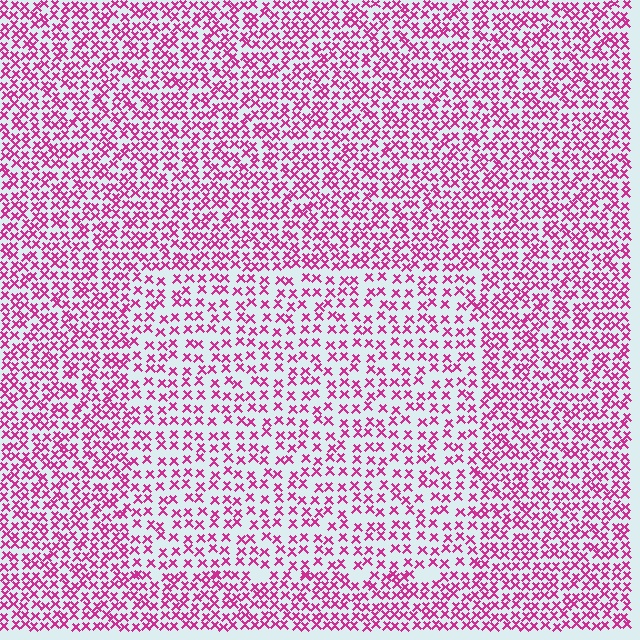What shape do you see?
I see a rectangle.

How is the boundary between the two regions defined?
The boundary is defined by a change in element density (approximately 1.7x ratio). All elements are the same color, size, and shape.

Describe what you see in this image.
The image contains small magenta elements arranged at two different densities. A rectangle-shaped region is visible where the elements are less densely packed than the surrounding area.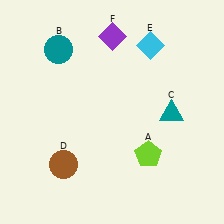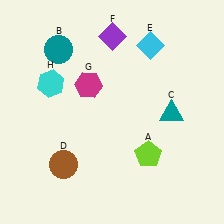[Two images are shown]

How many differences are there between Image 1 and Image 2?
There are 2 differences between the two images.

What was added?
A magenta hexagon (G), a cyan hexagon (H) were added in Image 2.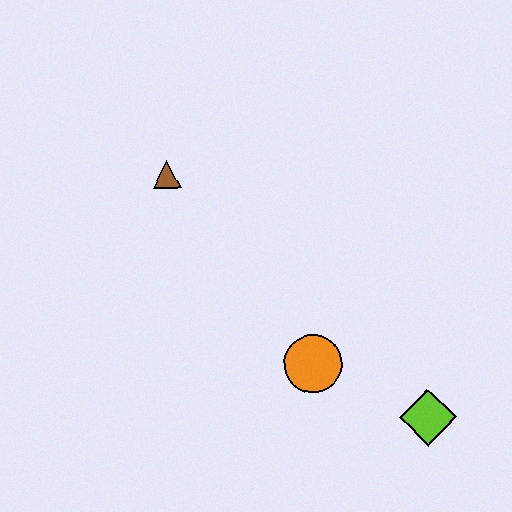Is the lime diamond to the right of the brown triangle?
Yes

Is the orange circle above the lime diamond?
Yes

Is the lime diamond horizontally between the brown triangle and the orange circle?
No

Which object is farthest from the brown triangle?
The lime diamond is farthest from the brown triangle.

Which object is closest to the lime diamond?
The orange circle is closest to the lime diamond.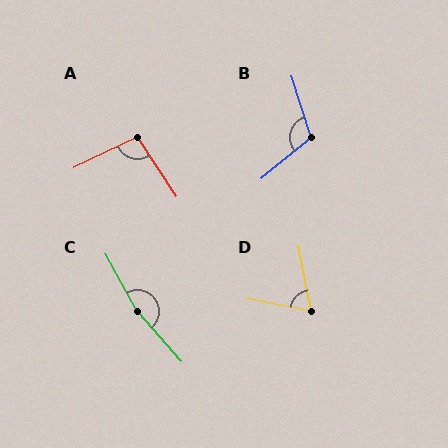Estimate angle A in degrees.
Approximately 97 degrees.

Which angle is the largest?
C, at approximately 168 degrees.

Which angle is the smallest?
D, at approximately 69 degrees.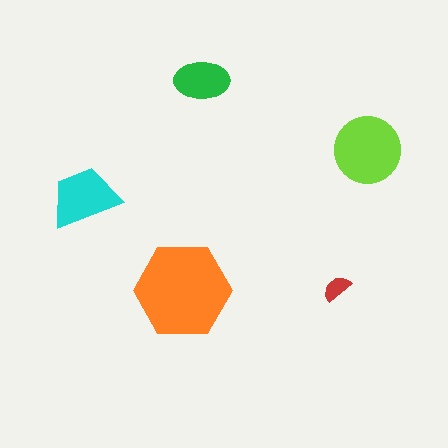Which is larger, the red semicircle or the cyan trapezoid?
The cyan trapezoid.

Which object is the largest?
The orange hexagon.